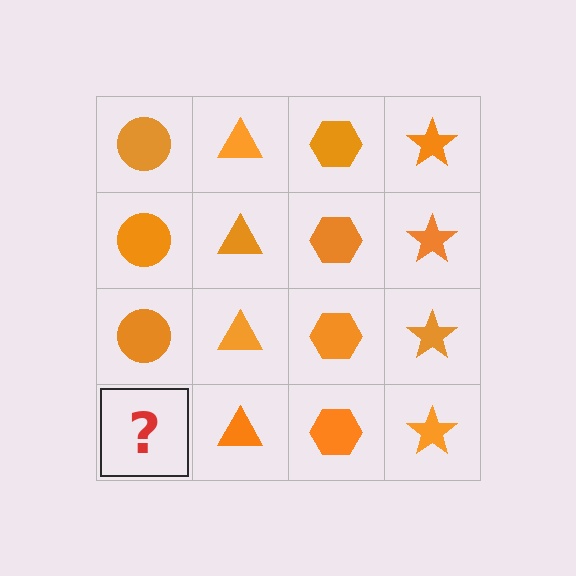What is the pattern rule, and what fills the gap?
The rule is that each column has a consistent shape. The gap should be filled with an orange circle.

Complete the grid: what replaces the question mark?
The question mark should be replaced with an orange circle.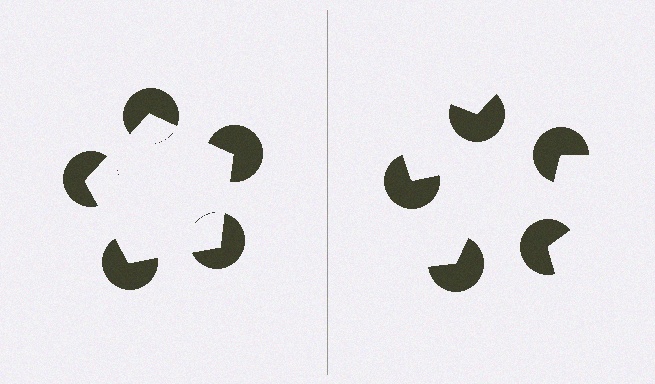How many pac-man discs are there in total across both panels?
10 — 5 on each side.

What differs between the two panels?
The pac-man discs are positioned identically on both sides; only the wedge orientations differ. On the left they align to a pentagon; on the right they are misaligned.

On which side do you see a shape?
An illusory pentagon appears on the left side. On the right side the wedge cuts are rotated, so no coherent shape forms.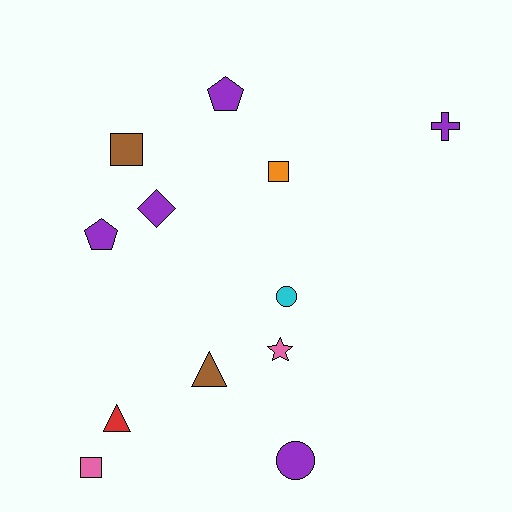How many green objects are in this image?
There are no green objects.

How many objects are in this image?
There are 12 objects.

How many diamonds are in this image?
There is 1 diamond.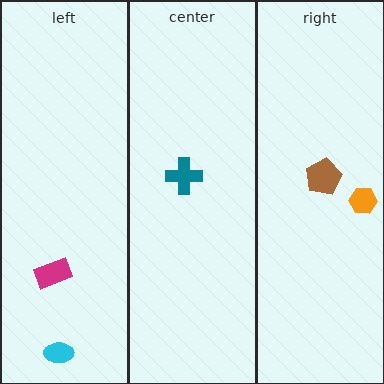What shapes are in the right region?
The brown pentagon, the orange hexagon.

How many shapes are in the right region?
2.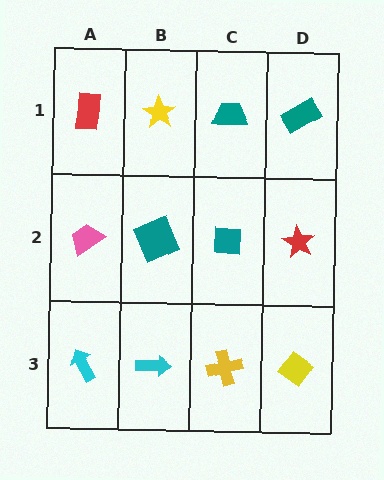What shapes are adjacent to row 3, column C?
A teal square (row 2, column C), a cyan arrow (row 3, column B), a yellow diamond (row 3, column D).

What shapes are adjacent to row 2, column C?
A teal trapezoid (row 1, column C), a yellow cross (row 3, column C), a teal square (row 2, column B), a red star (row 2, column D).